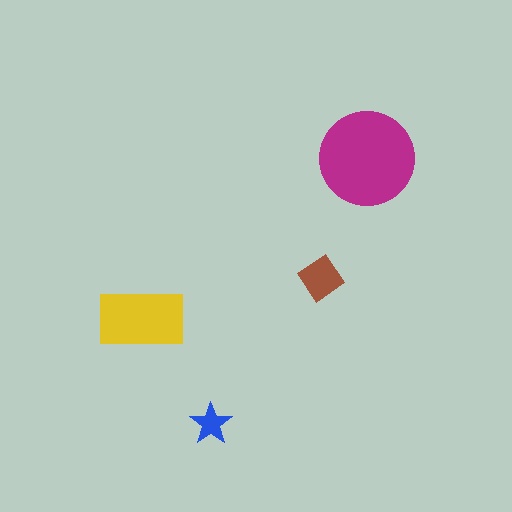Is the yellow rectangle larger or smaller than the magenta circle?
Smaller.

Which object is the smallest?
The blue star.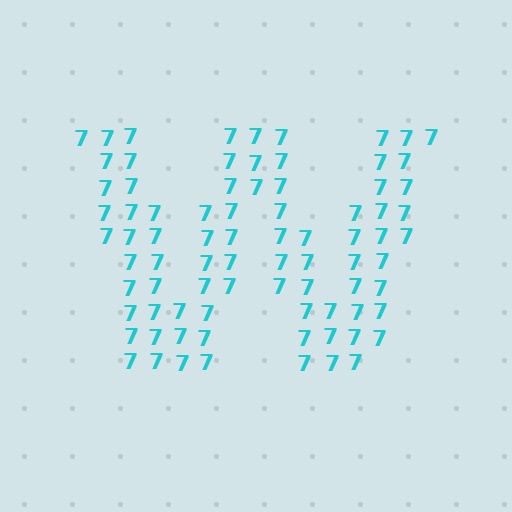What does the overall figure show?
The overall figure shows the letter W.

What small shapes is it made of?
It is made of small digit 7's.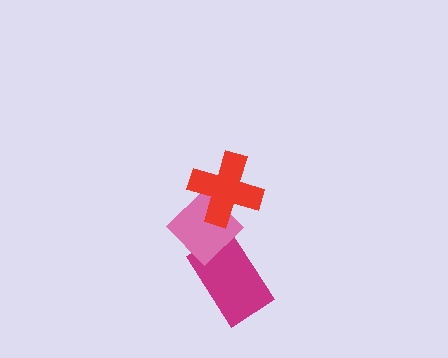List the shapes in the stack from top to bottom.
From top to bottom: the red cross, the pink diamond, the magenta rectangle.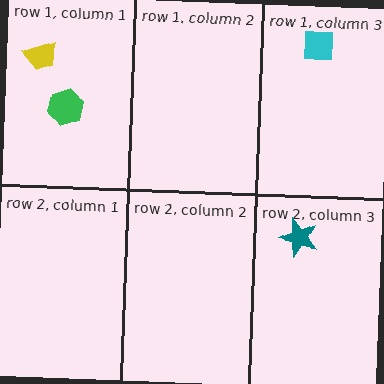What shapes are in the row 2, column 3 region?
The teal star.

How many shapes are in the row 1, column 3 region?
1.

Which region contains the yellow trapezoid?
The row 1, column 1 region.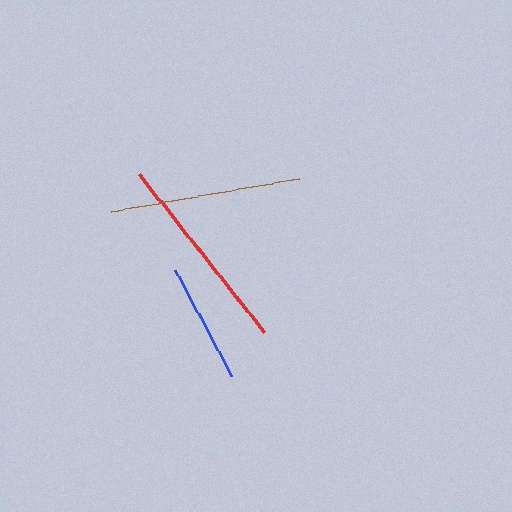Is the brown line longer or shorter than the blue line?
The brown line is longer than the blue line.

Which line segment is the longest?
The red line is the longest at approximately 201 pixels.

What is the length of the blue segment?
The blue segment is approximately 119 pixels long.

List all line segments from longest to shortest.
From longest to shortest: red, brown, blue.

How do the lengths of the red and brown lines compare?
The red and brown lines are approximately the same length.